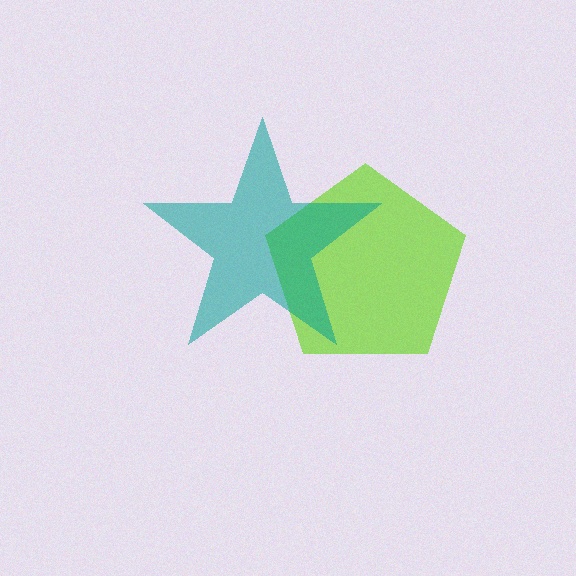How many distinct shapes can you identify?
There are 2 distinct shapes: a lime pentagon, a teal star.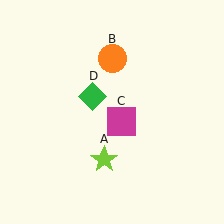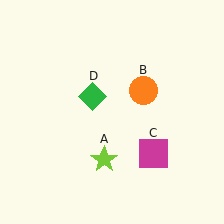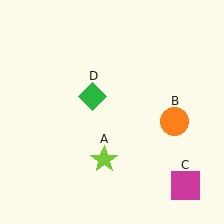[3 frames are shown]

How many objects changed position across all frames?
2 objects changed position: orange circle (object B), magenta square (object C).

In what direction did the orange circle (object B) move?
The orange circle (object B) moved down and to the right.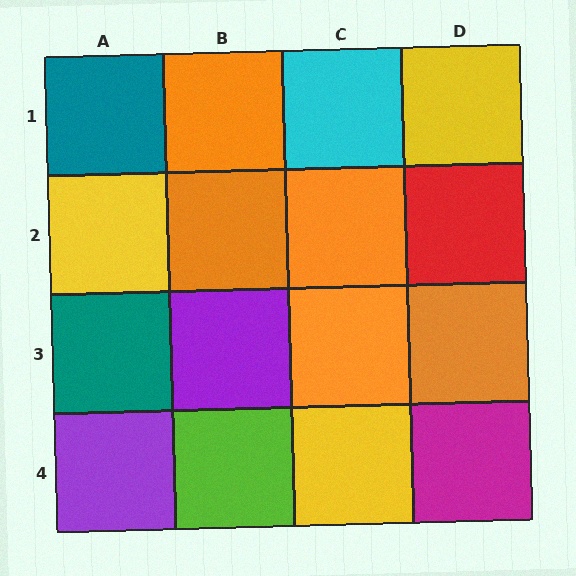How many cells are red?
1 cell is red.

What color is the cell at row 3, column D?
Orange.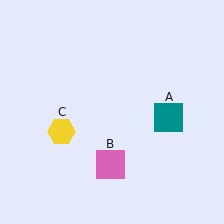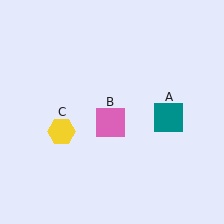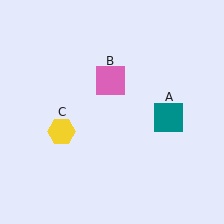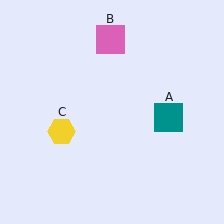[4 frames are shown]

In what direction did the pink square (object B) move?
The pink square (object B) moved up.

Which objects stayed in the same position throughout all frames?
Teal square (object A) and yellow hexagon (object C) remained stationary.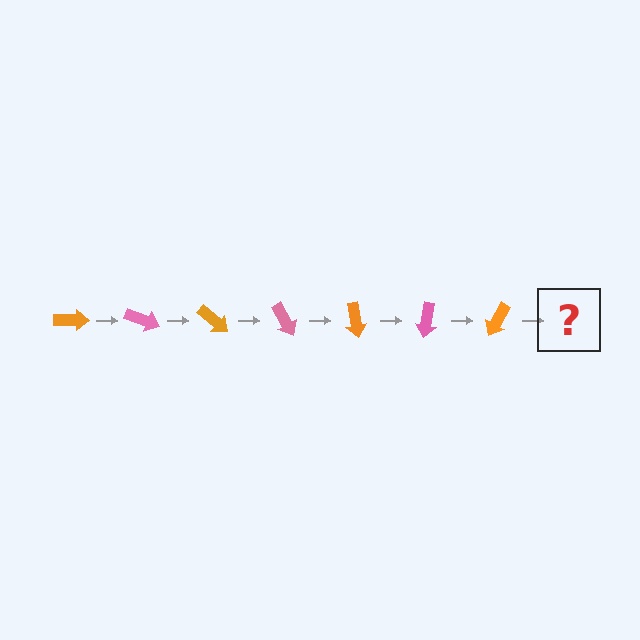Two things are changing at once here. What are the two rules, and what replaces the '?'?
The two rules are that it rotates 20 degrees each step and the color cycles through orange and pink. The '?' should be a pink arrow, rotated 140 degrees from the start.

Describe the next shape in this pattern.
It should be a pink arrow, rotated 140 degrees from the start.